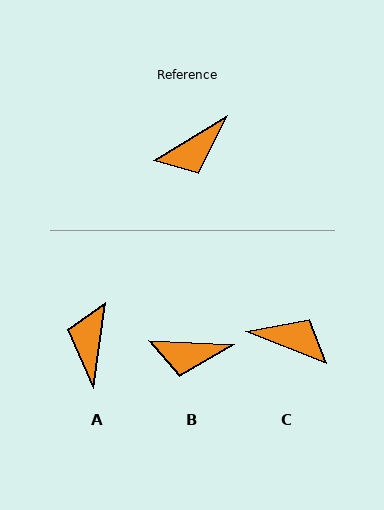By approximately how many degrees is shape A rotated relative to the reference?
Approximately 129 degrees clockwise.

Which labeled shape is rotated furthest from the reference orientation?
A, about 129 degrees away.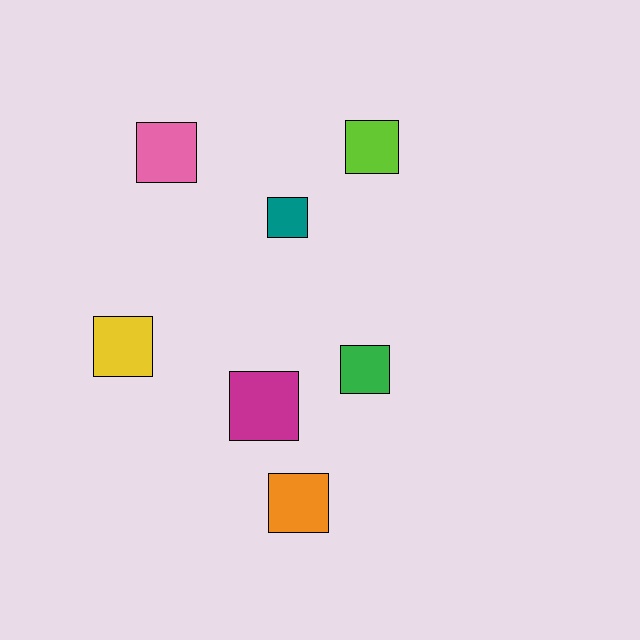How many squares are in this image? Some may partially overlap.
There are 7 squares.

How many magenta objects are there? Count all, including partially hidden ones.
There is 1 magenta object.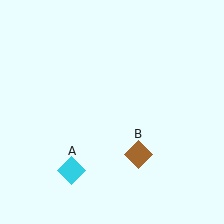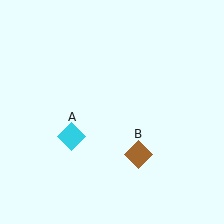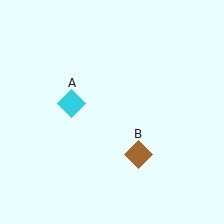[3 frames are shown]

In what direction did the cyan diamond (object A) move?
The cyan diamond (object A) moved up.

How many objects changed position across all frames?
1 object changed position: cyan diamond (object A).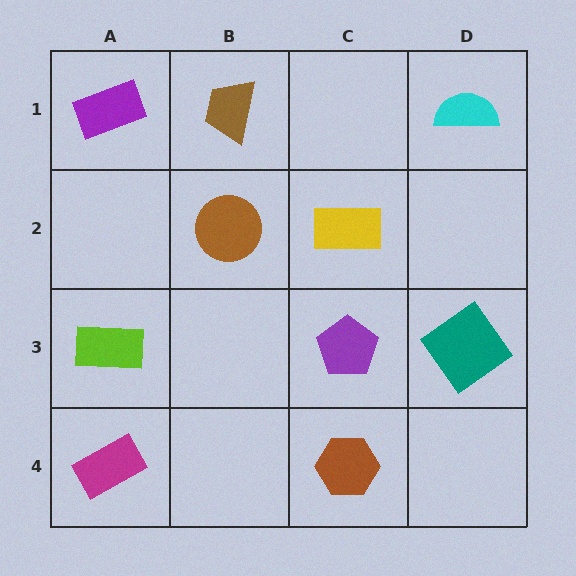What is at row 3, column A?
A lime rectangle.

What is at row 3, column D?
A teal diamond.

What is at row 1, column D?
A cyan semicircle.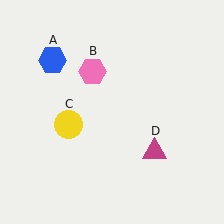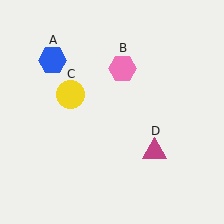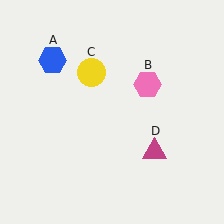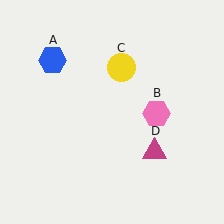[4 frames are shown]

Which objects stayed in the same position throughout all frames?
Blue hexagon (object A) and magenta triangle (object D) remained stationary.